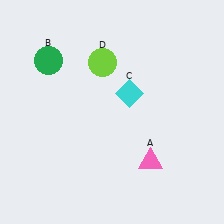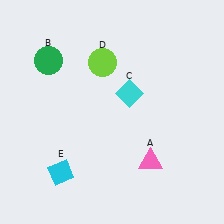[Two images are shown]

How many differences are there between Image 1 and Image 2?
There is 1 difference between the two images.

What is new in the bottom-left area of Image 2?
A cyan diamond (E) was added in the bottom-left area of Image 2.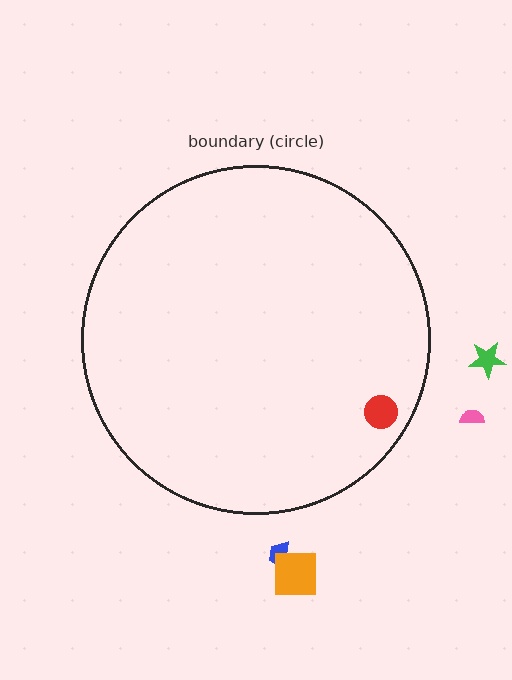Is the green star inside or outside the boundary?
Outside.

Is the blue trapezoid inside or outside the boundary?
Outside.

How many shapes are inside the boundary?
1 inside, 4 outside.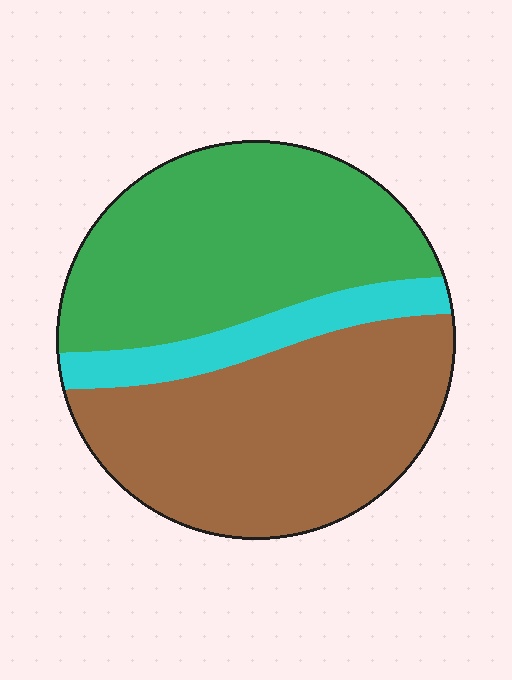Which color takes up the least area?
Cyan, at roughly 10%.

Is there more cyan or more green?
Green.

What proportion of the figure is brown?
Brown covers 45% of the figure.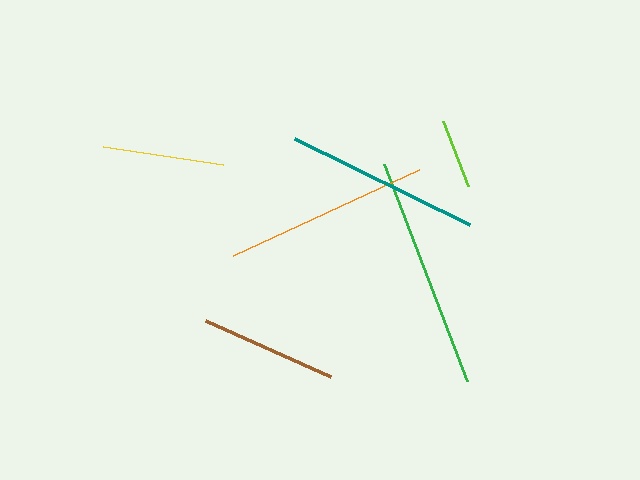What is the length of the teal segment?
The teal segment is approximately 195 pixels long.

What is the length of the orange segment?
The orange segment is approximately 206 pixels long.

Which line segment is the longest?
The green line is the longest at approximately 233 pixels.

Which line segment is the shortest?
The lime line is the shortest at approximately 69 pixels.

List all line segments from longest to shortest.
From longest to shortest: green, orange, teal, brown, yellow, lime.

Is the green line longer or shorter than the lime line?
The green line is longer than the lime line.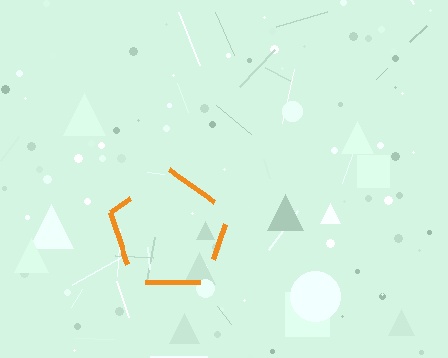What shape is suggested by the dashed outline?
The dashed outline suggests a pentagon.